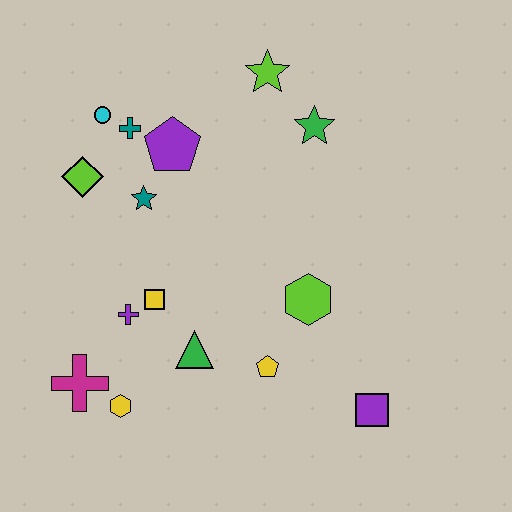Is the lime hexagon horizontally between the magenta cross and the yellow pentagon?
No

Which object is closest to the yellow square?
The purple cross is closest to the yellow square.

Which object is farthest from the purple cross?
The lime star is farthest from the purple cross.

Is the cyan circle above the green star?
Yes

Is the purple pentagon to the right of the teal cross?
Yes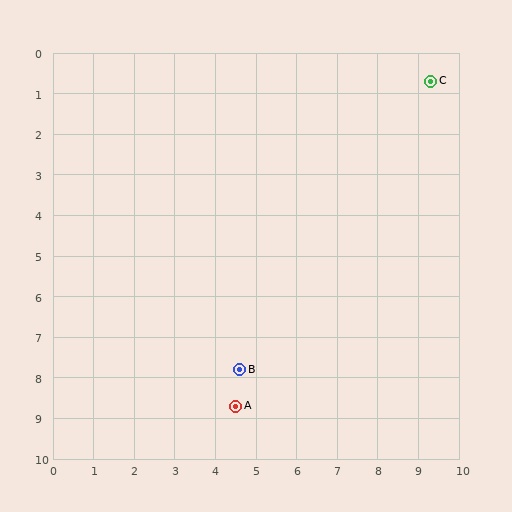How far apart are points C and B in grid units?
Points C and B are about 8.5 grid units apart.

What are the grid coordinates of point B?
Point B is at approximately (4.6, 7.8).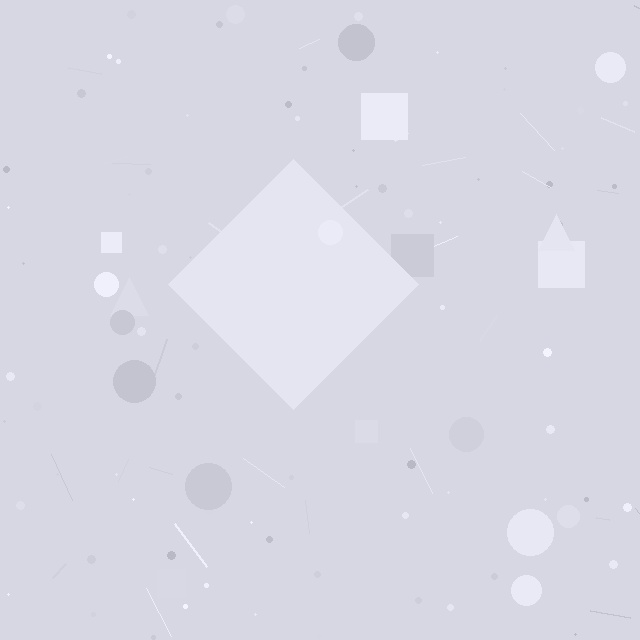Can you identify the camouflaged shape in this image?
The camouflaged shape is a diamond.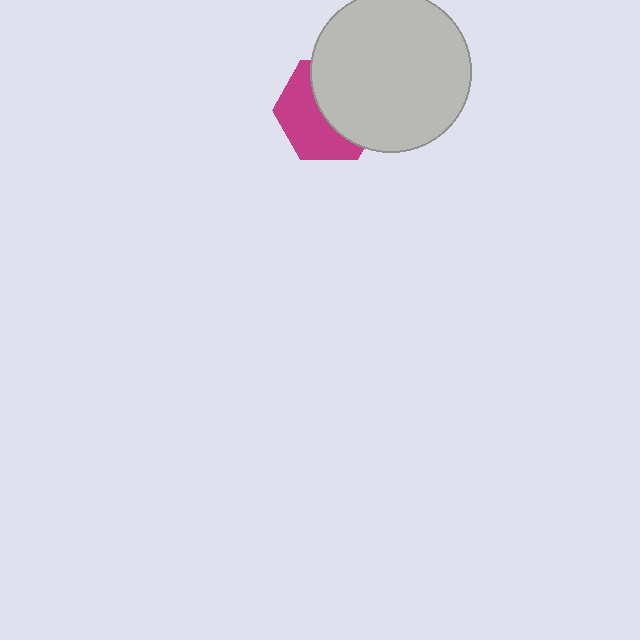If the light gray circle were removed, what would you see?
You would see the complete magenta hexagon.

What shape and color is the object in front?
The object in front is a light gray circle.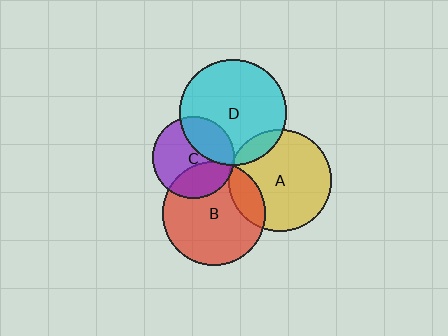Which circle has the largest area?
Circle D (cyan).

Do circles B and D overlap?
Yes.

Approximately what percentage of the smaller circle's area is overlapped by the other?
Approximately 5%.